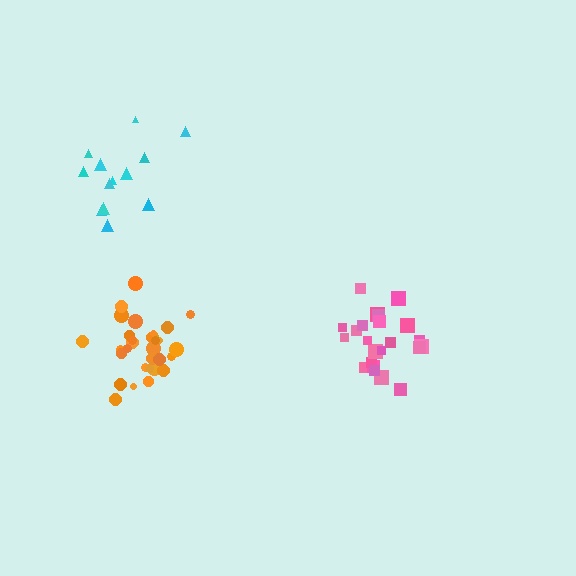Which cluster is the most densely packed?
Orange.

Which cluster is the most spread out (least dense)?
Cyan.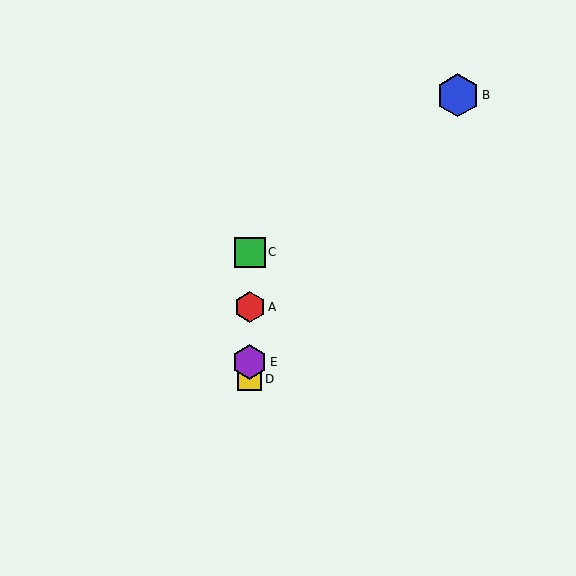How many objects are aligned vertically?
4 objects (A, C, D, E) are aligned vertically.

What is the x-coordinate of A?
Object A is at x≈250.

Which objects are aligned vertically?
Objects A, C, D, E are aligned vertically.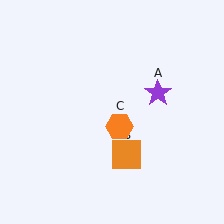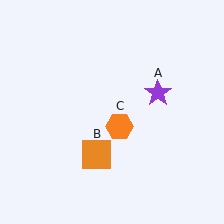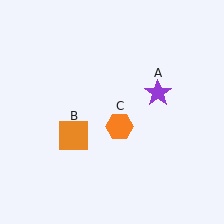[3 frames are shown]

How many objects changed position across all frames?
1 object changed position: orange square (object B).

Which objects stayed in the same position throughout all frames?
Purple star (object A) and orange hexagon (object C) remained stationary.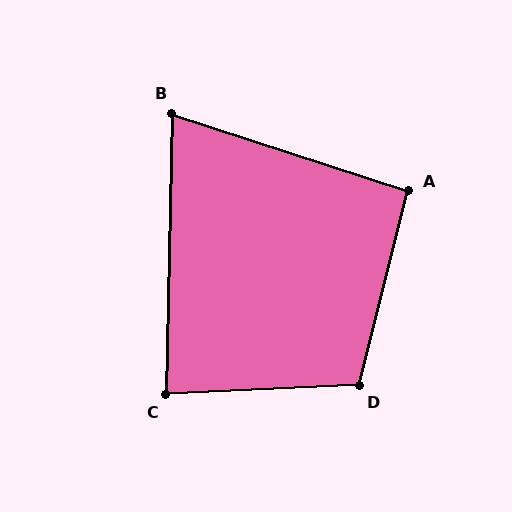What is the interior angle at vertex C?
Approximately 86 degrees (approximately right).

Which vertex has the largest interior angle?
D, at approximately 107 degrees.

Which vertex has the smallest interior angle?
B, at approximately 73 degrees.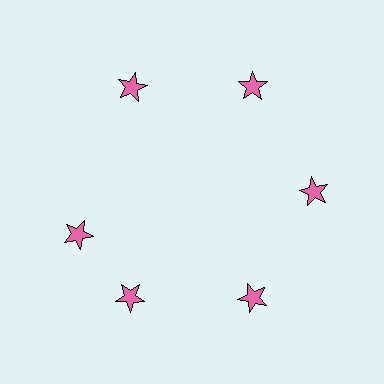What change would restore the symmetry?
The symmetry would be restored by rotating it back into even spacing with its neighbors so that all 6 stars sit at equal angles and equal distance from the center.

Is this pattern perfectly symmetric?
No. The 6 pink stars are arranged in a ring, but one element near the 9 o'clock position is rotated out of alignment along the ring, breaking the 6-fold rotational symmetry.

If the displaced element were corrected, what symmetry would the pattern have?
It would have 6-fold rotational symmetry — the pattern would map onto itself every 60 degrees.